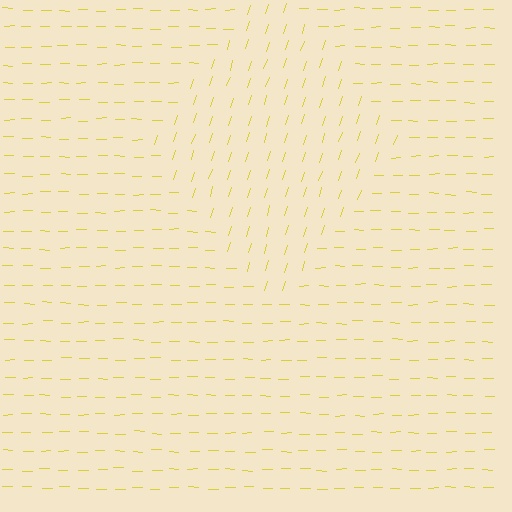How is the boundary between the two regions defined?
The boundary is defined purely by a change in line orientation (approximately 72 degrees difference). All lines are the same color and thickness.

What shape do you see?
I see a diamond.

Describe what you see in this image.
The image is filled with small yellow line segments. A diamond region in the image has lines oriented differently from the surrounding lines, creating a visible texture boundary.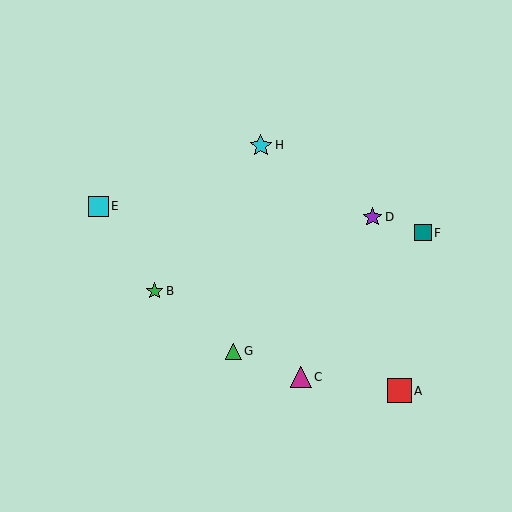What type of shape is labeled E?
Shape E is a cyan square.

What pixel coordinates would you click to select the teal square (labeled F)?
Click at (423, 233) to select the teal square F.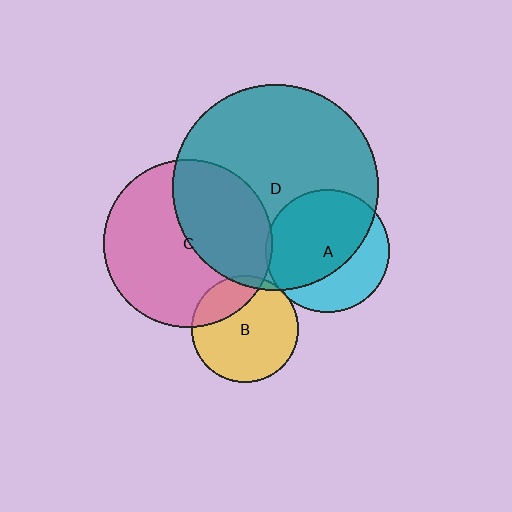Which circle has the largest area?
Circle D (teal).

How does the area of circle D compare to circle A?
Approximately 2.8 times.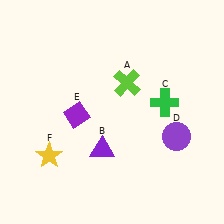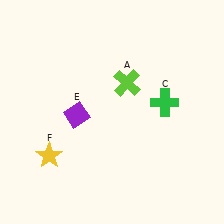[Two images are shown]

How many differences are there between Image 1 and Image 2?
There are 2 differences between the two images.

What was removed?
The purple triangle (B), the purple circle (D) were removed in Image 2.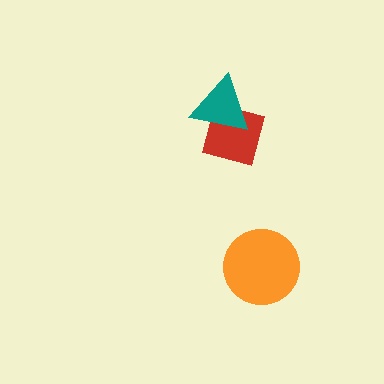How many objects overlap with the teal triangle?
1 object overlaps with the teal triangle.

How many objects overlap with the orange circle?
0 objects overlap with the orange circle.